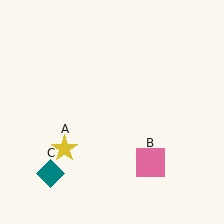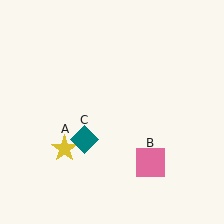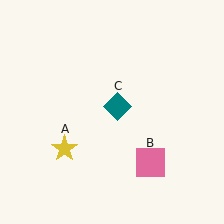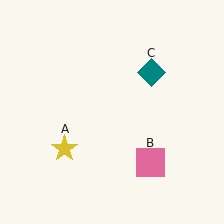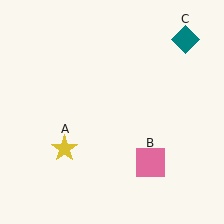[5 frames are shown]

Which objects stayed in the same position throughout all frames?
Yellow star (object A) and pink square (object B) remained stationary.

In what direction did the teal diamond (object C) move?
The teal diamond (object C) moved up and to the right.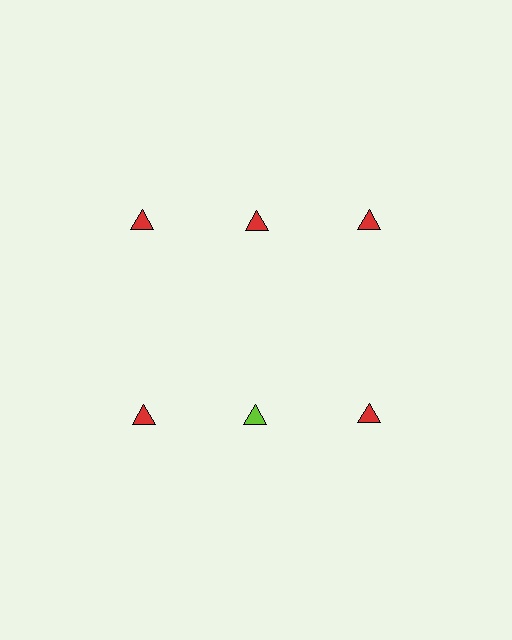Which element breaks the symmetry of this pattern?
The lime triangle in the second row, second from left column breaks the symmetry. All other shapes are red triangles.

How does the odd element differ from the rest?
It has a different color: lime instead of red.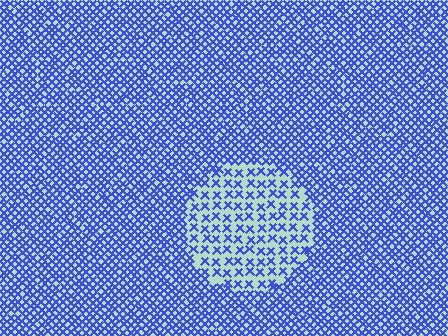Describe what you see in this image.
The image contains small blue elements arranged at two different densities. A circle-shaped region is visible where the elements are less densely packed than the surrounding area.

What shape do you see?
I see a circle.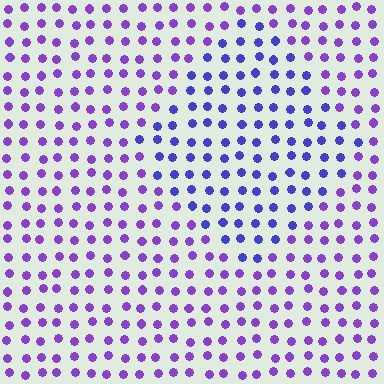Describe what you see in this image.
The image is filled with small purple elements in a uniform arrangement. A diamond-shaped region is visible where the elements are tinted to a slightly different hue, forming a subtle color boundary.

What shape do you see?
I see a diamond.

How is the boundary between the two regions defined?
The boundary is defined purely by a slight shift in hue (about 30 degrees). Spacing, size, and orientation are identical on both sides.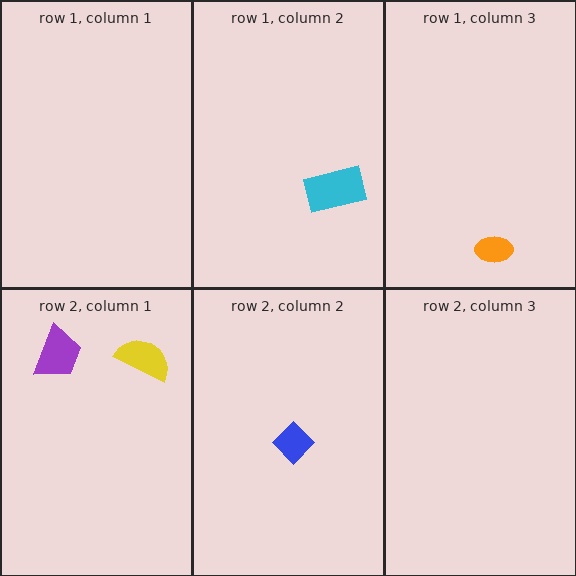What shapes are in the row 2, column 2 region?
The blue diamond.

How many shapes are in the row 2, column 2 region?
1.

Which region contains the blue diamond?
The row 2, column 2 region.